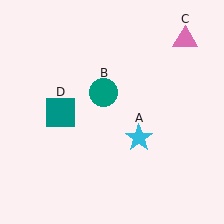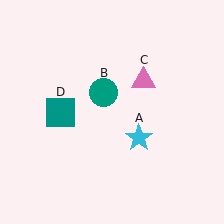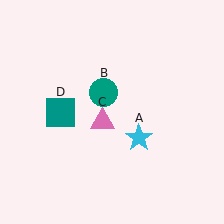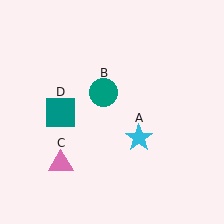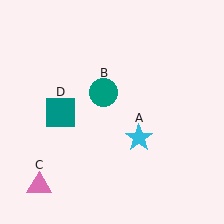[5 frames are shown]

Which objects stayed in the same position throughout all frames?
Cyan star (object A) and teal circle (object B) and teal square (object D) remained stationary.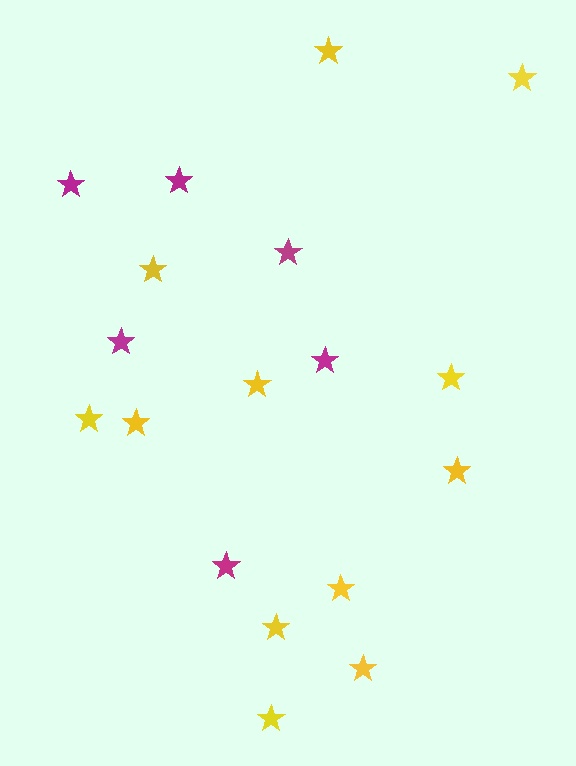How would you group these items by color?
There are 2 groups: one group of yellow stars (12) and one group of magenta stars (6).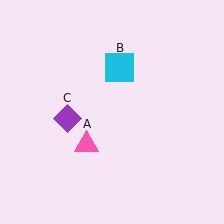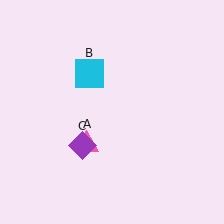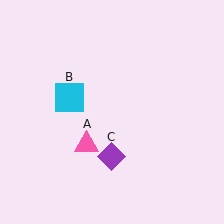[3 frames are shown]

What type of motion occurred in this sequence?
The cyan square (object B), purple diamond (object C) rotated counterclockwise around the center of the scene.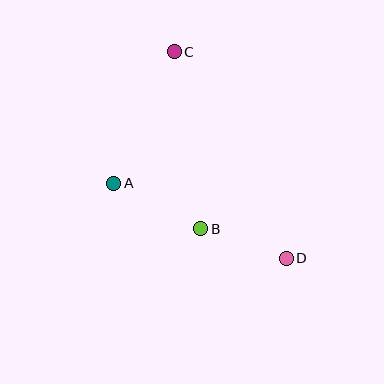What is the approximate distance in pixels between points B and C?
The distance between B and C is approximately 179 pixels.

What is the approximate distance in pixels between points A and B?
The distance between A and B is approximately 99 pixels.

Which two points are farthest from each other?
Points C and D are farthest from each other.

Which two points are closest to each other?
Points B and D are closest to each other.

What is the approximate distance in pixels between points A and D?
The distance between A and D is approximately 188 pixels.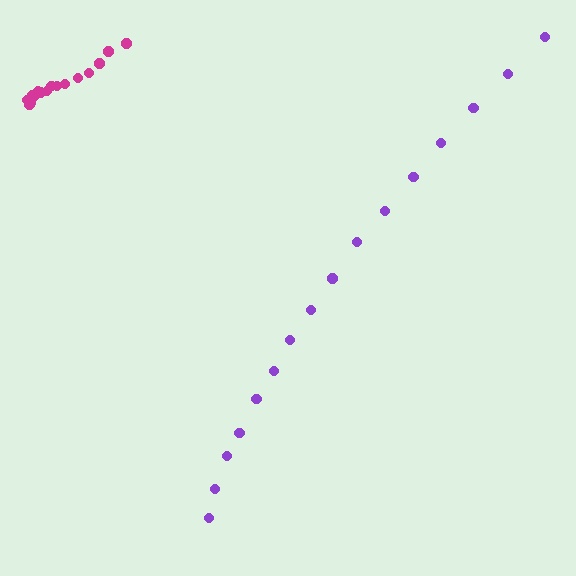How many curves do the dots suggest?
There are 2 distinct paths.